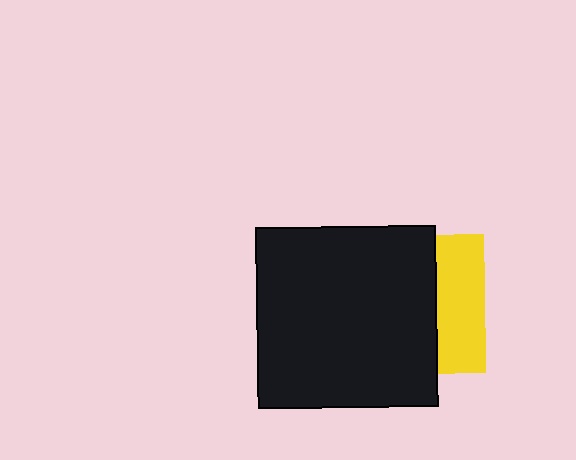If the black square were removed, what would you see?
You would see the complete yellow square.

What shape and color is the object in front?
The object in front is a black square.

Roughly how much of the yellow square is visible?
A small part of it is visible (roughly 35%).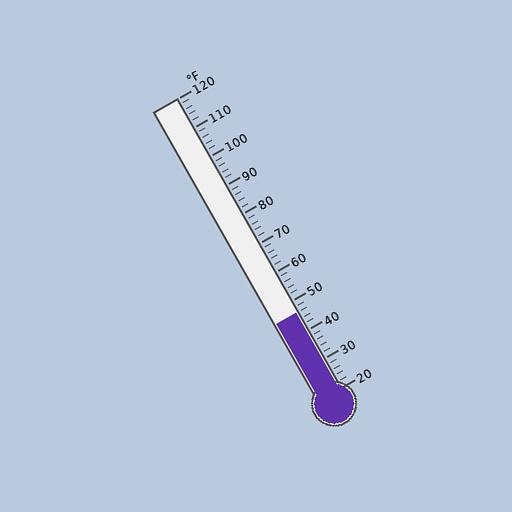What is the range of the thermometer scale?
The thermometer scale ranges from 20°F to 120°F.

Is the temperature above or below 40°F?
The temperature is above 40°F.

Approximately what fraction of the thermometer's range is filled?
The thermometer is filled to approximately 25% of its range.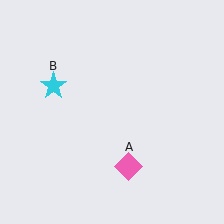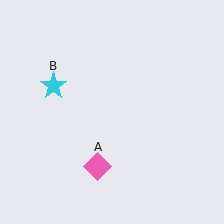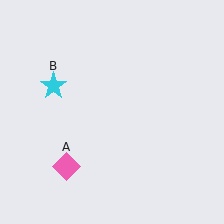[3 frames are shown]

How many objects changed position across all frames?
1 object changed position: pink diamond (object A).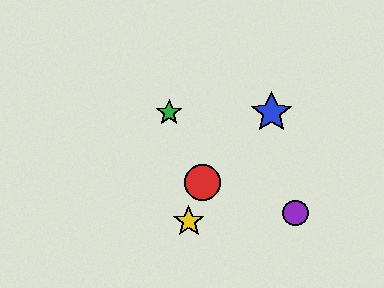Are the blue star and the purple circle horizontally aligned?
No, the blue star is at y≈113 and the purple circle is at y≈213.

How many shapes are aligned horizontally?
2 shapes (the blue star, the green star) are aligned horizontally.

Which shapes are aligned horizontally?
The blue star, the green star are aligned horizontally.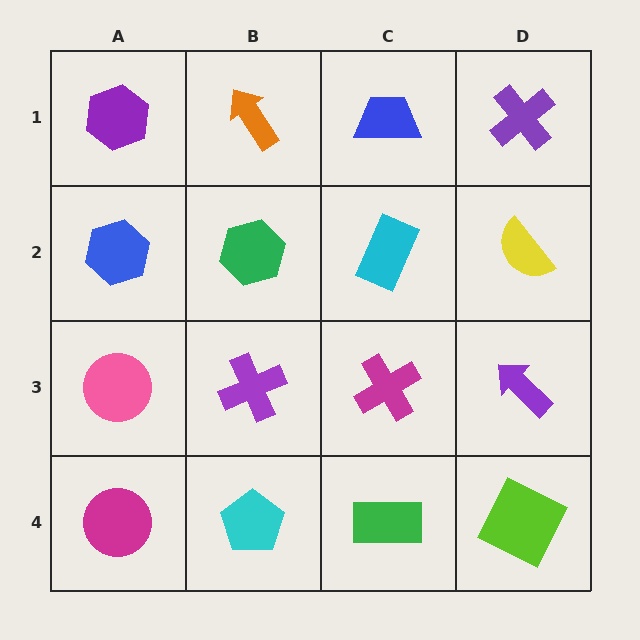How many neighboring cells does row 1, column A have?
2.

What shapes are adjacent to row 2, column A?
A purple hexagon (row 1, column A), a pink circle (row 3, column A), a green hexagon (row 2, column B).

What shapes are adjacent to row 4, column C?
A magenta cross (row 3, column C), a cyan pentagon (row 4, column B), a lime square (row 4, column D).